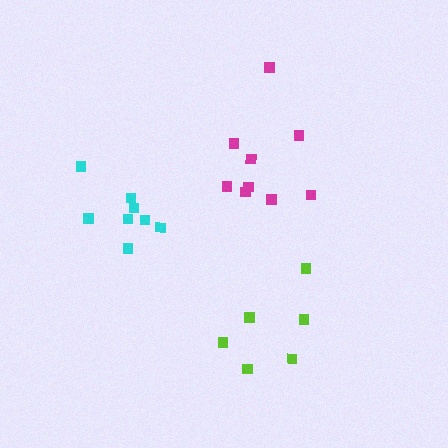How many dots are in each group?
Group 1: 8 dots, Group 2: 6 dots, Group 3: 9 dots (23 total).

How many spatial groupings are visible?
There are 3 spatial groupings.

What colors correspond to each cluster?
The clusters are colored: cyan, lime, magenta.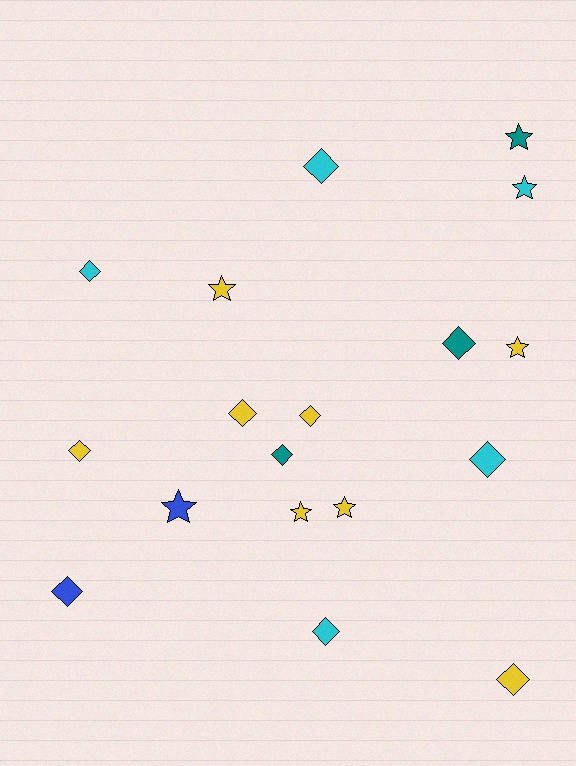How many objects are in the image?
There are 18 objects.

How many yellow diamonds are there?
There are 4 yellow diamonds.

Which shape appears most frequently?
Diamond, with 11 objects.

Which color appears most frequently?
Yellow, with 8 objects.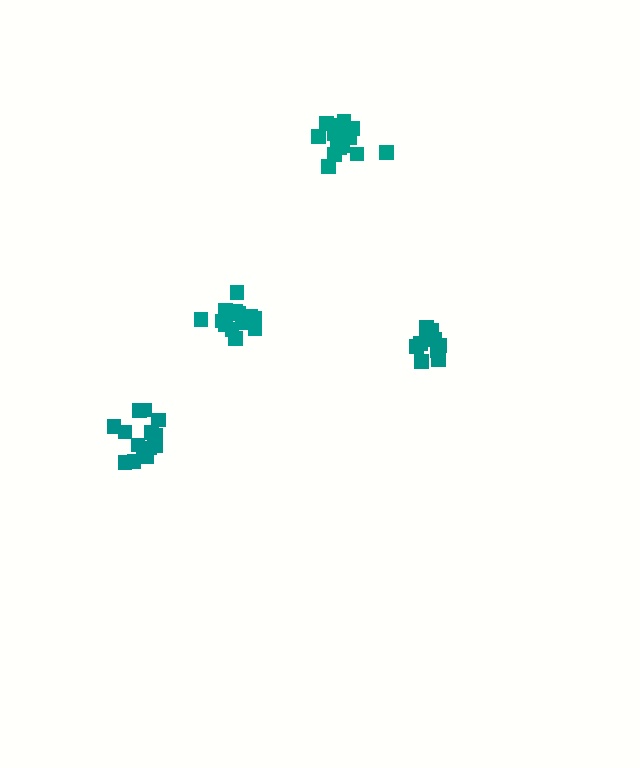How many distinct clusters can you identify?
There are 4 distinct clusters.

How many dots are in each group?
Group 1: 14 dots, Group 2: 10 dots, Group 3: 16 dots, Group 4: 15 dots (55 total).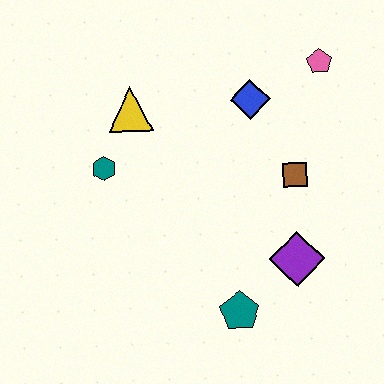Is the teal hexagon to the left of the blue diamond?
Yes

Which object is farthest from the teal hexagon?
The pink pentagon is farthest from the teal hexagon.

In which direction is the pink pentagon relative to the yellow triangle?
The pink pentagon is to the right of the yellow triangle.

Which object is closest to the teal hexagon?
The yellow triangle is closest to the teal hexagon.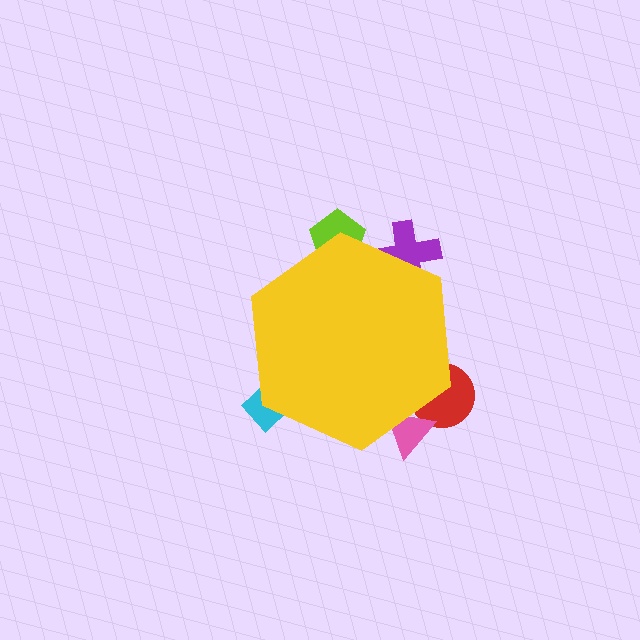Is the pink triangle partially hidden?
Yes, the pink triangle is partially hidden behind the yellow hexagon.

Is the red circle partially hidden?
Yes, the red circle is partially hidden behind the yellow hexagon.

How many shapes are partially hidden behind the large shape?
5 shapes are partially hidden.